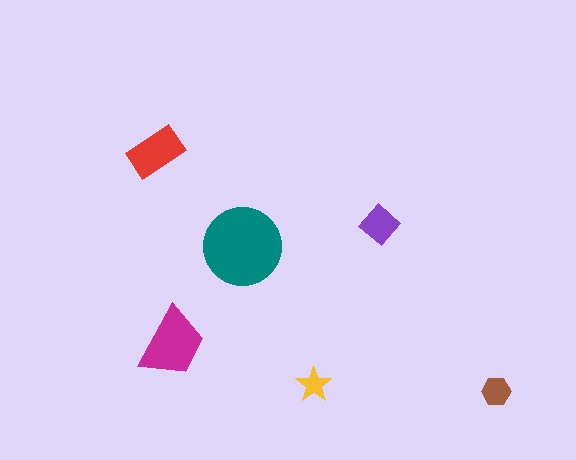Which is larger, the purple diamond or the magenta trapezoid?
The magenta trapezoid.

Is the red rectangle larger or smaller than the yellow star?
Larger.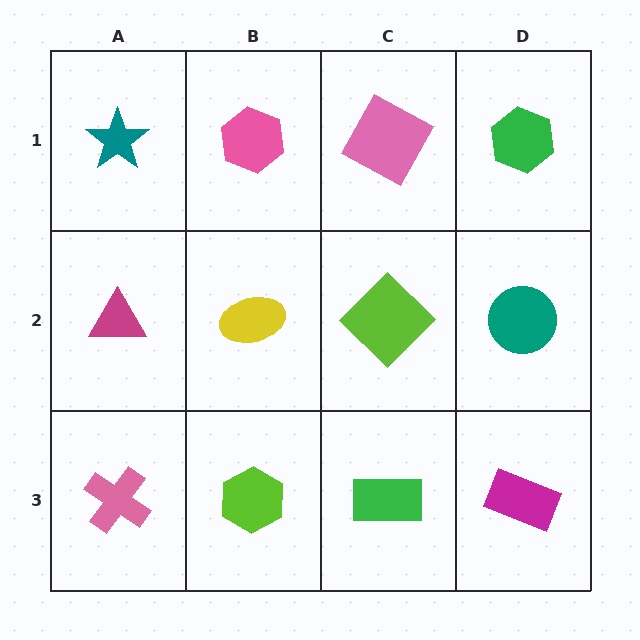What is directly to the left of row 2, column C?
A yellow ellipse.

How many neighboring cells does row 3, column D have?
2.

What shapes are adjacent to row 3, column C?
A lime diamond (row 2, column C), a lime hexagon (row 3, column B), a magenta rectangle (row 3, column D).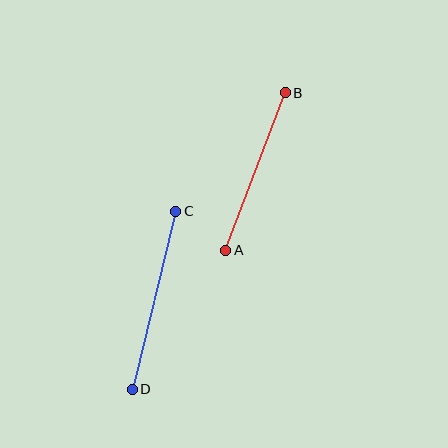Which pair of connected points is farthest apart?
Points C and D are farthest apart.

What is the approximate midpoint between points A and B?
The midpoint is at approximately (255, 172) pixels.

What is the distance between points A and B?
The distance is approximately 168 pixels.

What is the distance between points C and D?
The distance is approximately 183 pixels.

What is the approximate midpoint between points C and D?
The midpoint is at approximately (154, 300) pixels.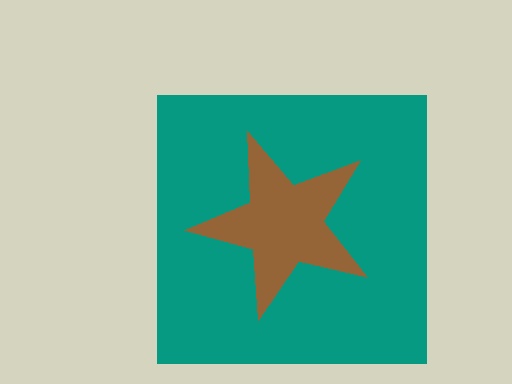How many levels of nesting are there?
2.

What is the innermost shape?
The brown star.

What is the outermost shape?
The teal square.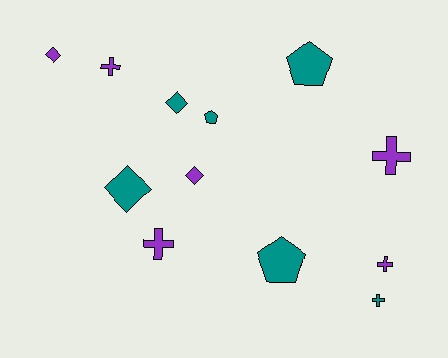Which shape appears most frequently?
Cross, with 5 objects.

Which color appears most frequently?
Teal, with 6 objects.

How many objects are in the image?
There are 12 objects.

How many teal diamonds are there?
There are 2 teal diamonds.